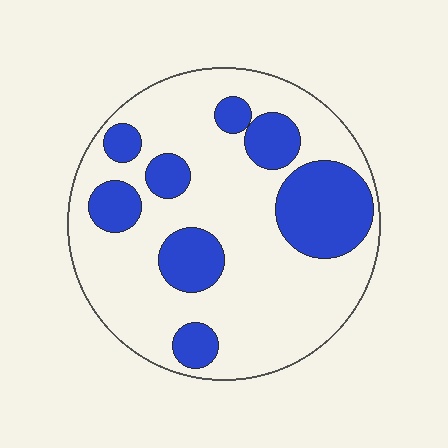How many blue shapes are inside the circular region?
8.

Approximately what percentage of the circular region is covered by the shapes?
Approximately 30%.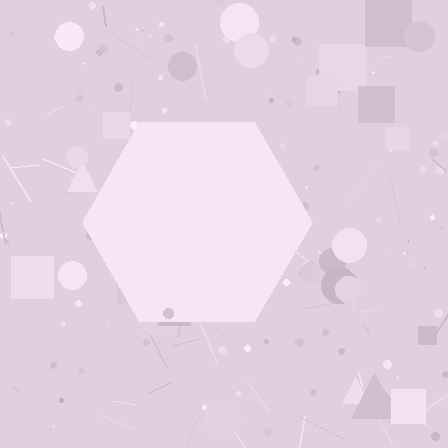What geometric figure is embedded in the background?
A hexagon is embedded in the background.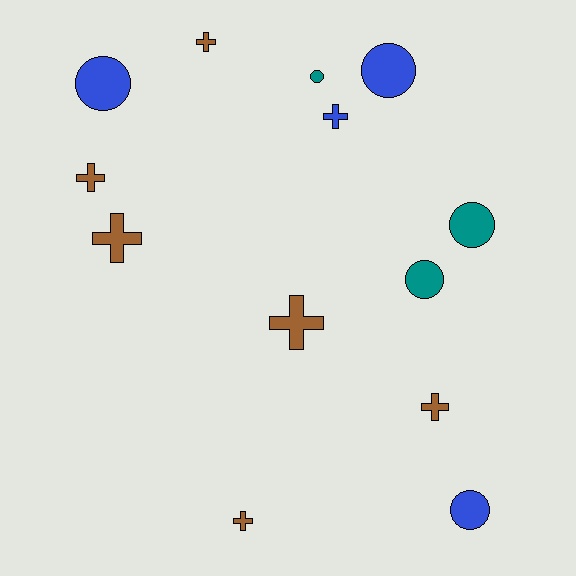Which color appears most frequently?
Brown, with 6 objects.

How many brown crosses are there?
There are 6 brown crosses.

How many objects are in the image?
There are 13 objects.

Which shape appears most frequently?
Cross, with 7 objects.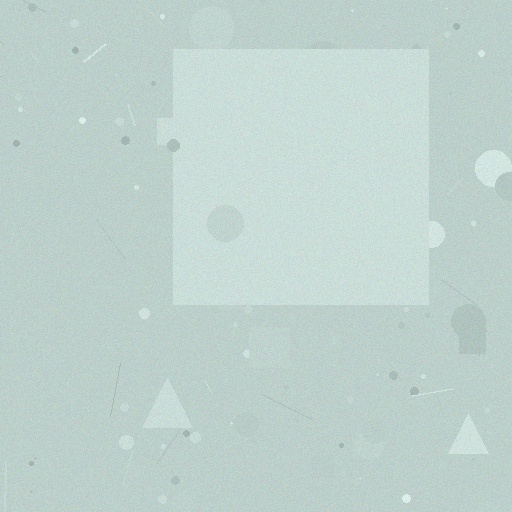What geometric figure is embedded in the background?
A square is embedded in the background.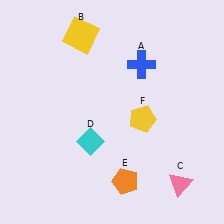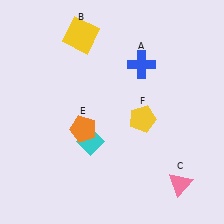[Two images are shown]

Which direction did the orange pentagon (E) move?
The orange pentagon (E) moved up.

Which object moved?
The orange pentagon (E) moved up.